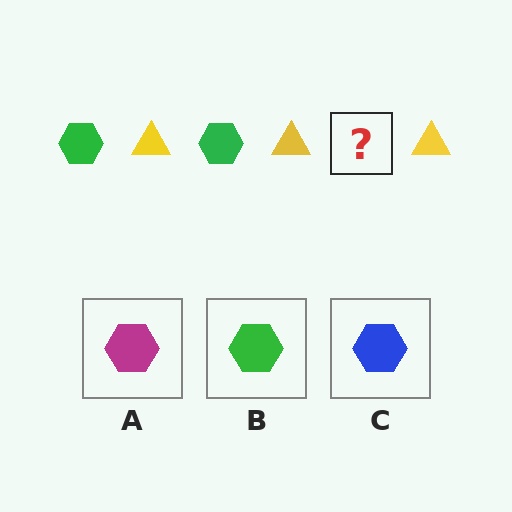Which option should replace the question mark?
Option B.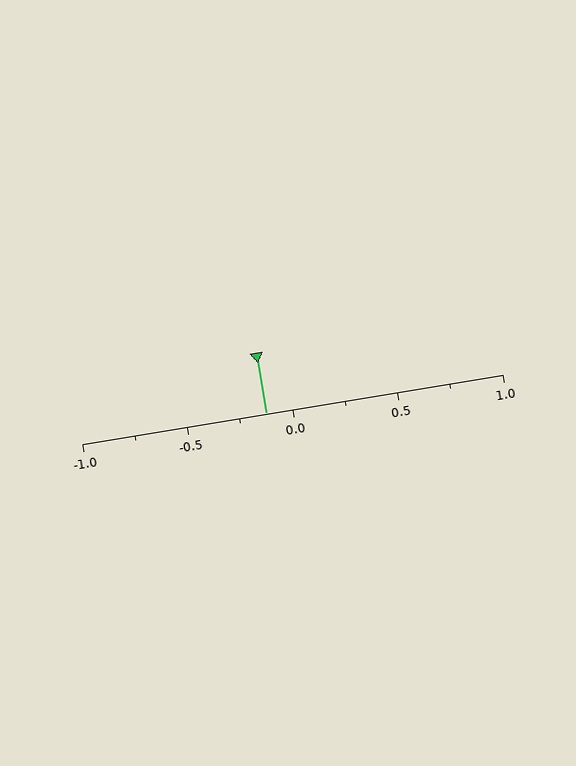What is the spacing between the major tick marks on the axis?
The major ticks are spaced 0.5 apart.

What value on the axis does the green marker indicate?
The marker indicates approximately -0.12.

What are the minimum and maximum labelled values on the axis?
The axis runs from -1.0 to 1.0.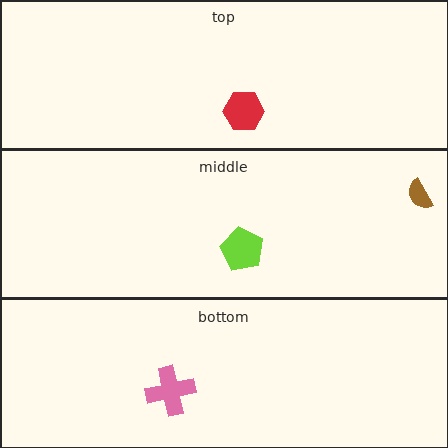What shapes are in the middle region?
The lime pentagon, the brown semicircle.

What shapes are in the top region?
The red hexagon.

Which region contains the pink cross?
The bottom region.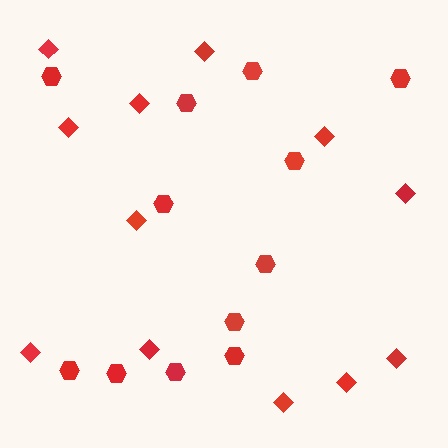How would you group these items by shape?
There are 2 groups: one group of hexagons (12) and one group of diamonds (12).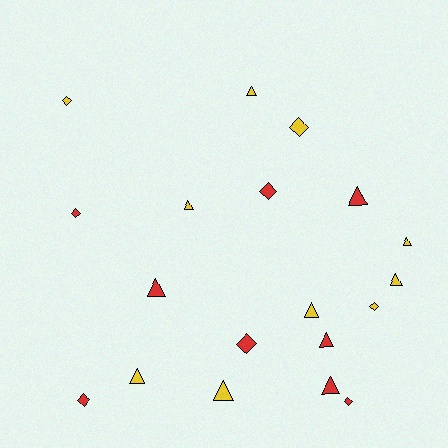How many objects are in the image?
There are 19 objects.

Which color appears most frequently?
Yellow, with 10 objects.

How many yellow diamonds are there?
There are 3 yellow diamonds.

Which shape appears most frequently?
Triangle, with 11 objects.